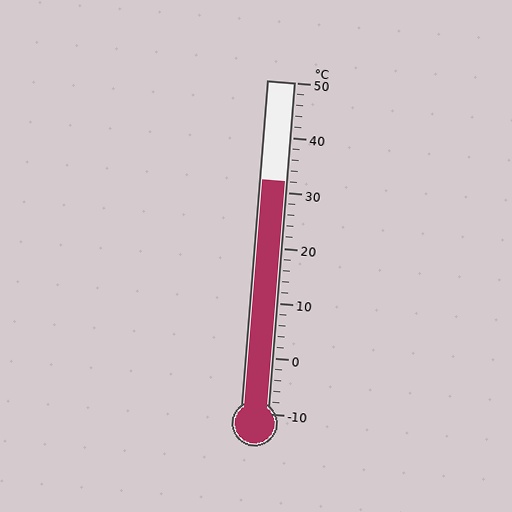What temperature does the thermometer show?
The thermometer shows approximately 32°C.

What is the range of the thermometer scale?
The thermometer scale ranges from -10°C to 50°C.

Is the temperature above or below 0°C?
The temperature is above 0°C.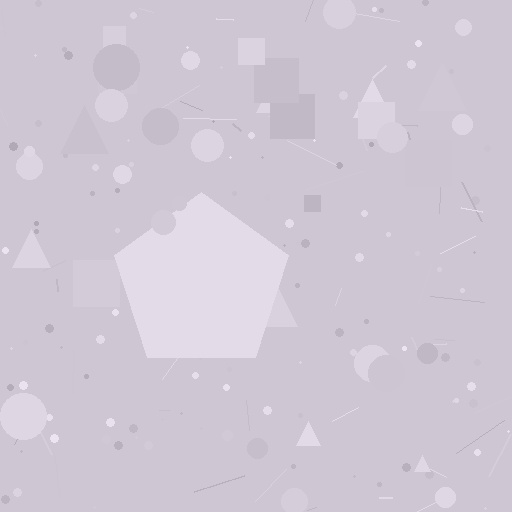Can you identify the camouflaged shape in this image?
The camouflaged shape is a pentagon.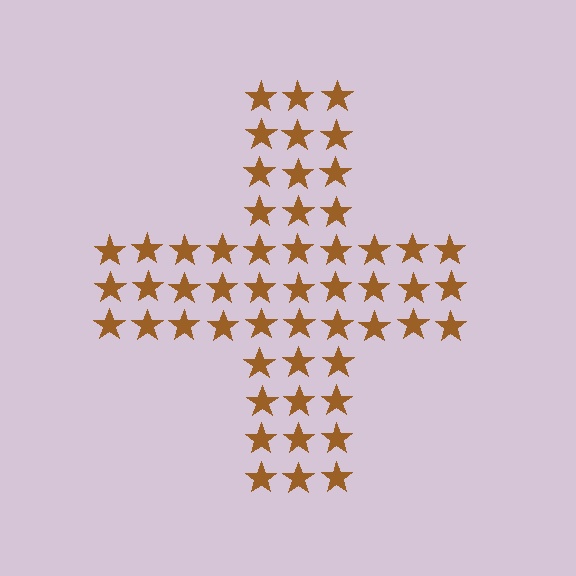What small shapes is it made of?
It is made of small stars.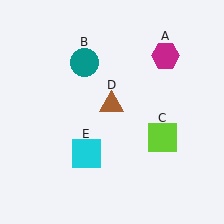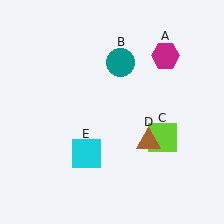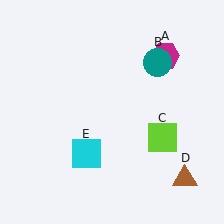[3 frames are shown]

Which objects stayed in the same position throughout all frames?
Magenta hexagon (object A) and lime square (object C) and cyan square (object E) remained stationary.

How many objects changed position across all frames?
2 objects changed position: teal circle (object B), brown triangle (object D).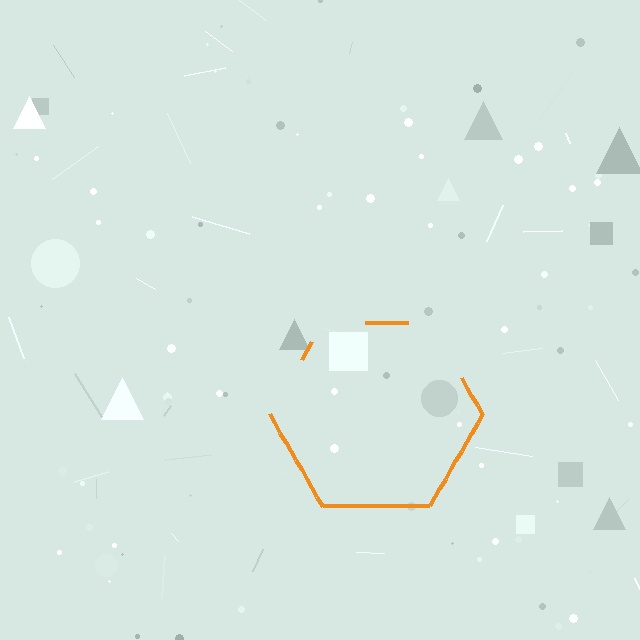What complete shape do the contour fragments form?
The contour fragments form a hexagon.